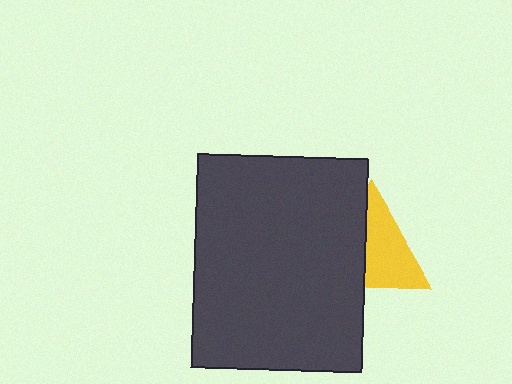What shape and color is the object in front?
The object in front is a dark gray rectangle.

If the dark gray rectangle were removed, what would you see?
You would see the complete yellow triangle.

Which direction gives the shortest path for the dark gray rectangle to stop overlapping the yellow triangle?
Moving left gives the shortest separation.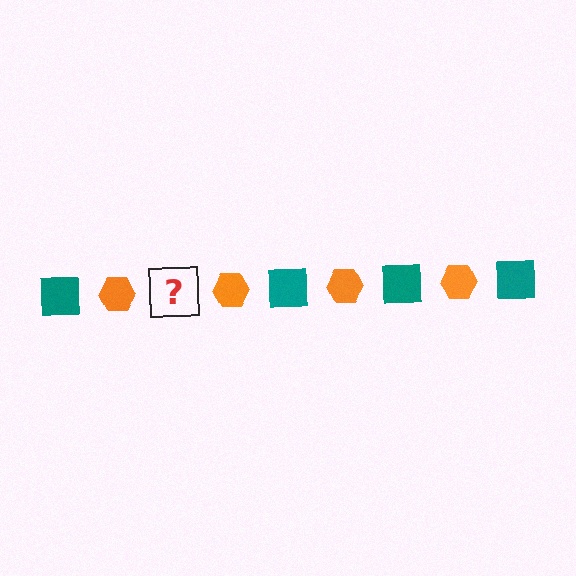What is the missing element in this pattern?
The missing element is a teal square.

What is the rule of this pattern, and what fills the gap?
The rule is that the pattern alternates between teal square and orange hexagon. The gap should be filled with a teal square.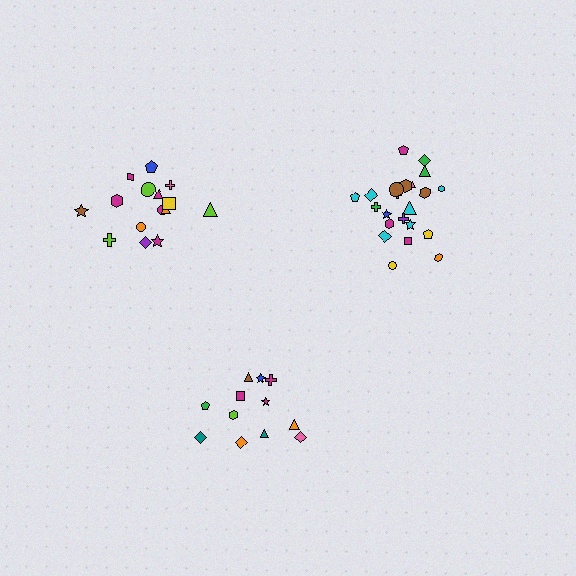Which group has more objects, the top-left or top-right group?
The top-right group.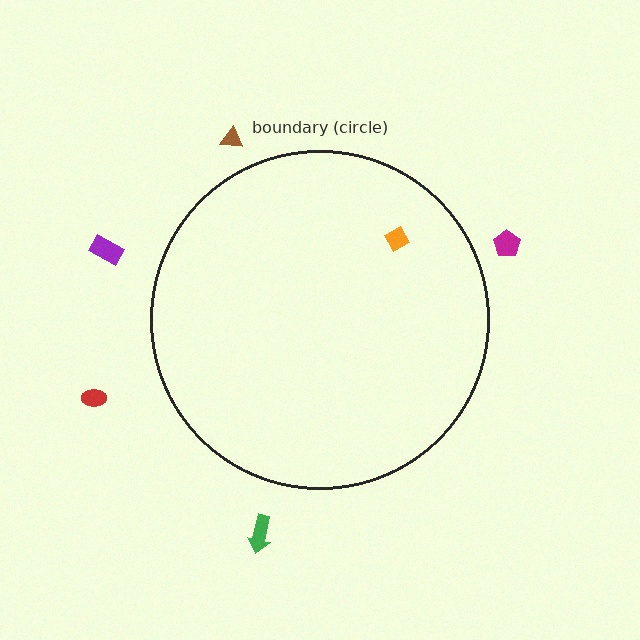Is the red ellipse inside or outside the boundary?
Outside.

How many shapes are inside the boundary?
1 inside, 5 outside.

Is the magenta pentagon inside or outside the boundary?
Outside.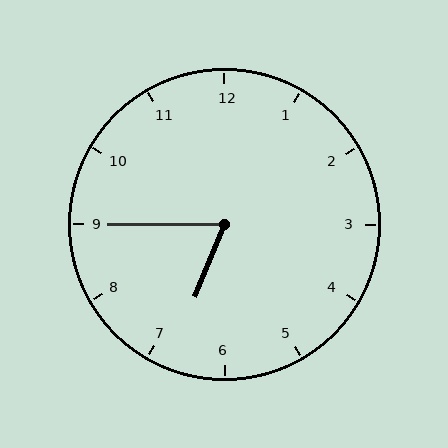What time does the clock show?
6:45.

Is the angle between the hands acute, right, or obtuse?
It is acute.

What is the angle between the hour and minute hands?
Approximately 68 degrees.